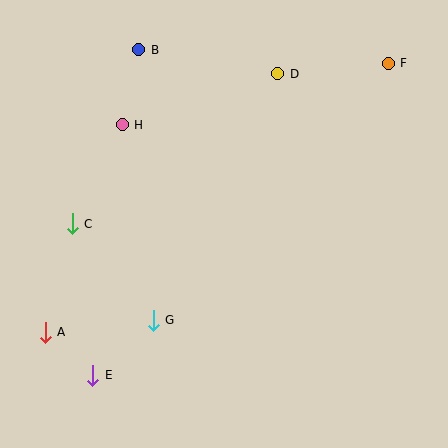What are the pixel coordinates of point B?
Point B is at (139, 50).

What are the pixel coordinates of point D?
Point D is at (277, 74).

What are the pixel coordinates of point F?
Point F is at (388, 63).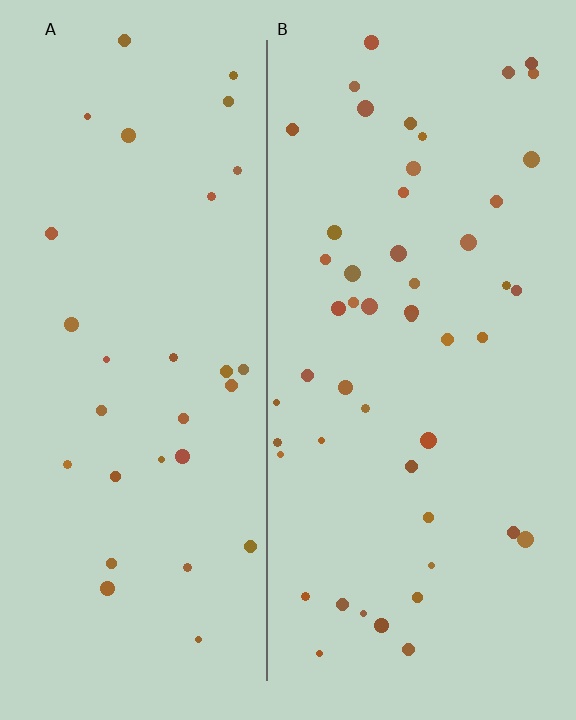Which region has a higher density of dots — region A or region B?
B (the right).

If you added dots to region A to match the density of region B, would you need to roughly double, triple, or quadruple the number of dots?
Approximately double.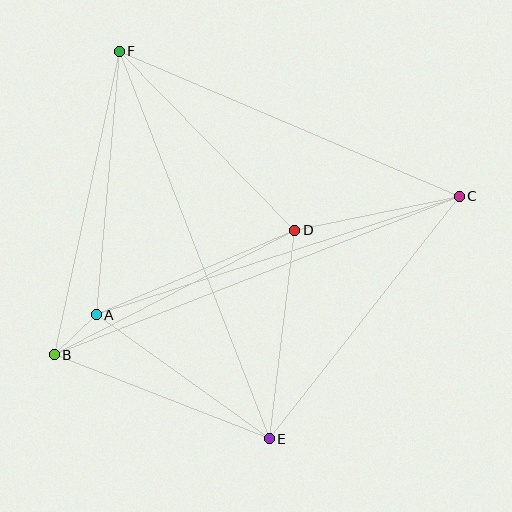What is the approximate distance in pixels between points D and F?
The distance between D and F is approximately 251 pixels.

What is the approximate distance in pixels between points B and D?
The distance between B and D is approximately 271 pixels.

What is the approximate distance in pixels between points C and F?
The distance between C and F is approximately 370 pixels.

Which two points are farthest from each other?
Points B and C are farthest from each other.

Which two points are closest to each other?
Points A and B are closest to each other.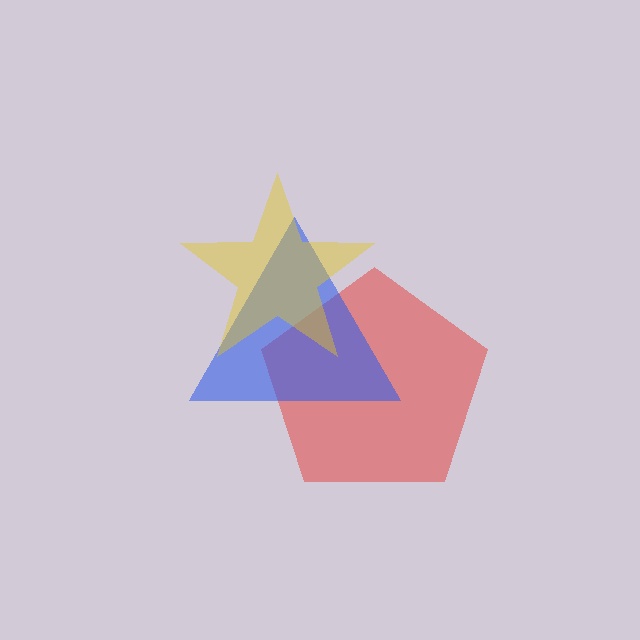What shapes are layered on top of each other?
The layered shapes are: a red pentagon, a blue triangle, a yellow star.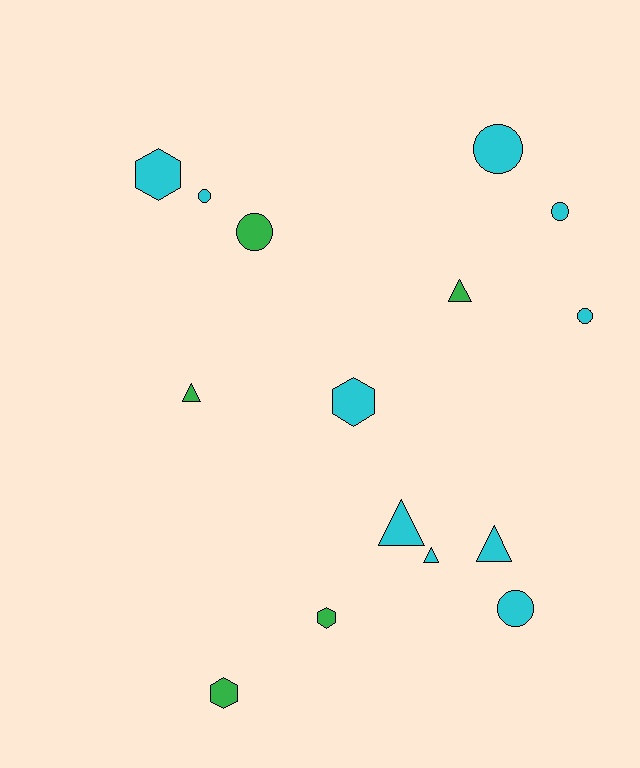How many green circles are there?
There is 1 green circle.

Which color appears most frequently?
Cyan, with 10 objects.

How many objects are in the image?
There are 15 objects.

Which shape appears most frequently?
Circle, with 6 objects.